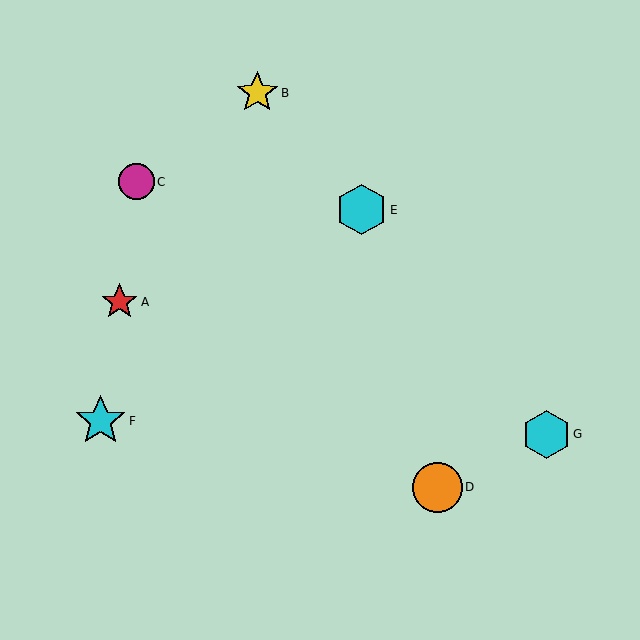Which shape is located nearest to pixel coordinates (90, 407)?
The cyan star (labeled F) at (100, 421) is nearest to that location.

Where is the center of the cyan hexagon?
The center of the cyan hexagon is at (547, 434).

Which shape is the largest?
The cyan hexagon (labeled E) is the largest.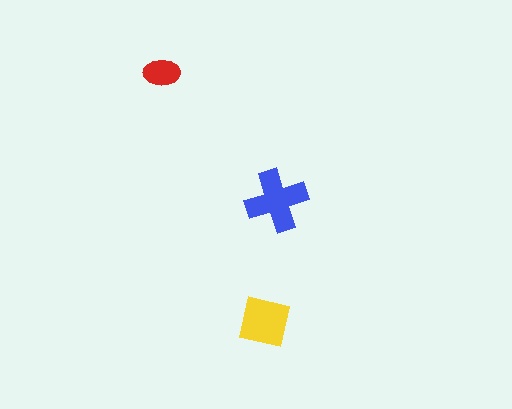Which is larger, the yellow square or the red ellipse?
The yellow square.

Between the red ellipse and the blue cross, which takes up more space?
The blue cross.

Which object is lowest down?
The yellow square is bottommost.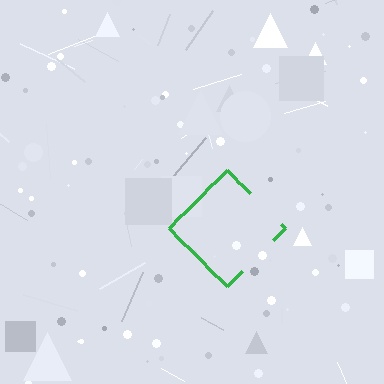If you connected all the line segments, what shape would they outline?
They would outline a diamond.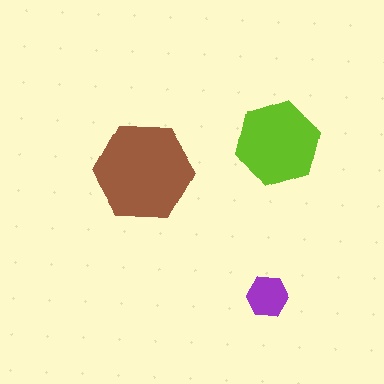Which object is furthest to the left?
The brown hexagon is leftmost.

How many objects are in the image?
There are 3 objects in the image.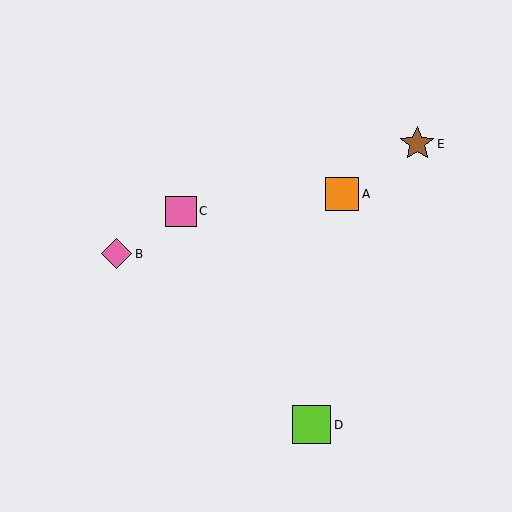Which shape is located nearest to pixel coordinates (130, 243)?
The pink diamond (labeled B) at (116, 254) is nearest to that location.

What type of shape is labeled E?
Shape E is a brown star.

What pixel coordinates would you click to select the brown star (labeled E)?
Click at (417, 144) to select the brown star E.